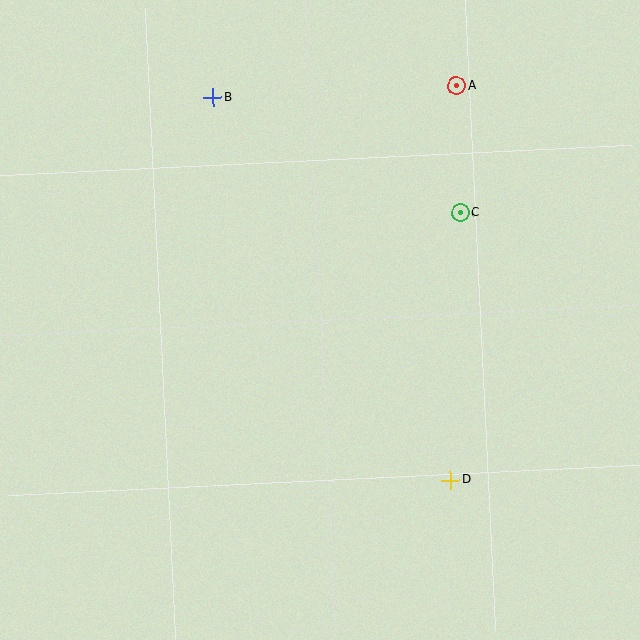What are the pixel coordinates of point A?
Point A is at (457, 86).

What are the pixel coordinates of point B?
Point B is at (213, 98).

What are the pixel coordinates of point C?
Point C is at (460, 213).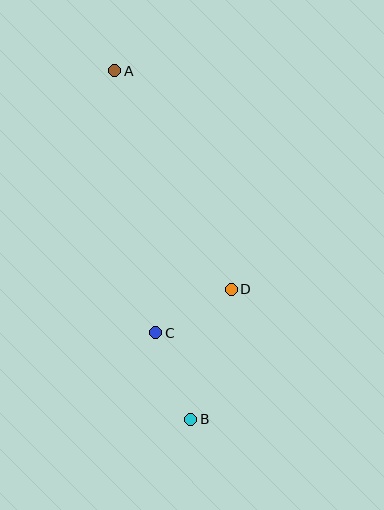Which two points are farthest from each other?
Points A and B are farthest from each other.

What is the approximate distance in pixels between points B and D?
The distance between B and D is approximately 136 pixels.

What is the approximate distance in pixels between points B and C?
The distance between B and C is approximately 93 pixels.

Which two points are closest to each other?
Points C and D are closest to each other.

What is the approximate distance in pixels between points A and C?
The distance between A and C is approximately 265 pixels.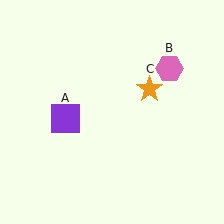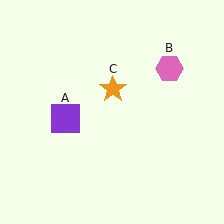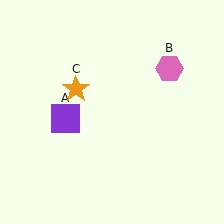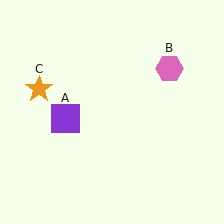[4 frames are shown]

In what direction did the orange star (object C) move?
The orange star (object C) moved left.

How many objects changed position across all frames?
1 object changed position: orange star (object C).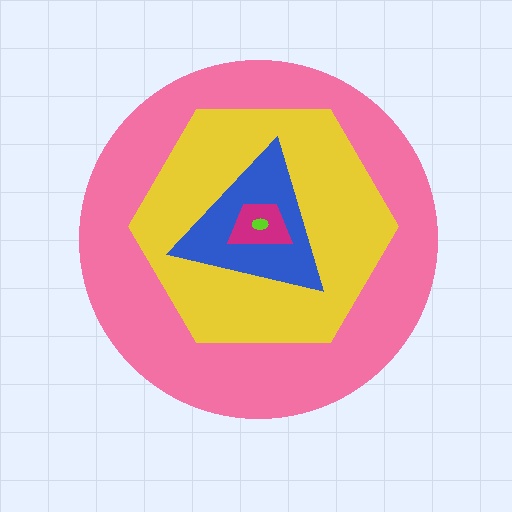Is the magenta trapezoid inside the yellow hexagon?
Yes.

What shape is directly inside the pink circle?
The yellow hexagon.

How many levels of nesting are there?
5.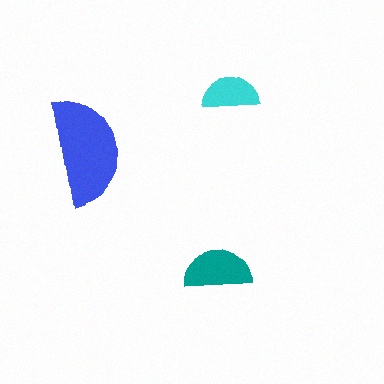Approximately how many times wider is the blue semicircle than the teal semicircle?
About 1.5 times wider.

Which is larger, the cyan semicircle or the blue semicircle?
The blue one.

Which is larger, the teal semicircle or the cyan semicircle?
The teal one.